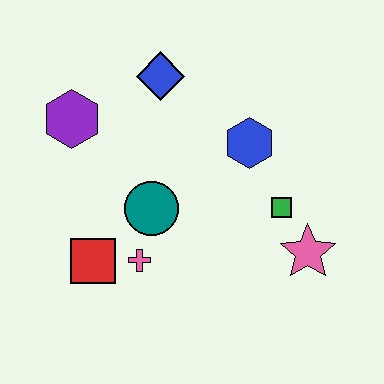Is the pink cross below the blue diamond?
Yes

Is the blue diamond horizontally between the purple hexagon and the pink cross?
No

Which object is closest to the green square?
The pink star is closest to the green square.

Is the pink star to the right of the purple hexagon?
Yes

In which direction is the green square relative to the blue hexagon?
The green square is below the blue hexagon.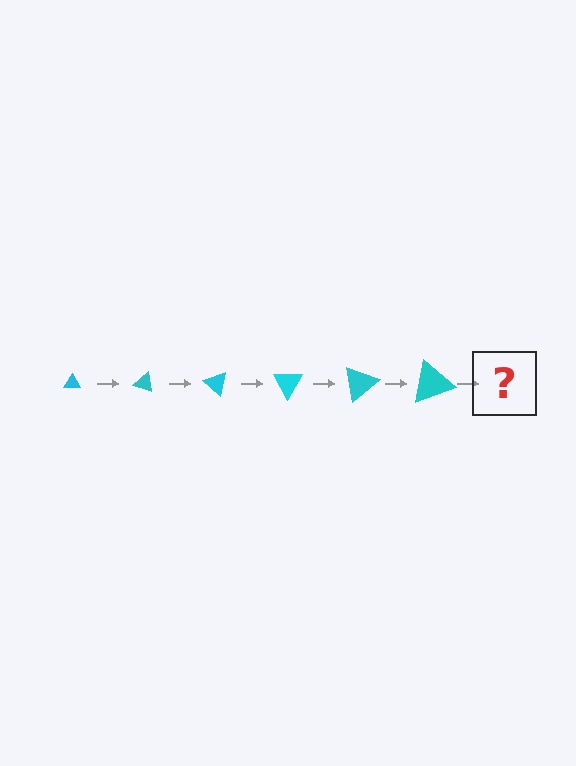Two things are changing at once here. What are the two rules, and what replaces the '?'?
The two rules are that the triangle grows larger each step and it rotates 20 degrees each step. The '?' should be a triangle, larger than the previous one and rotated 120 degrees from the start.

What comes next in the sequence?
The next element should be a triangle, larger than the previous one and rotated 120 degrees from the start.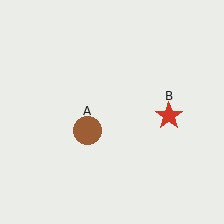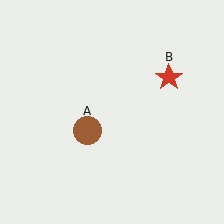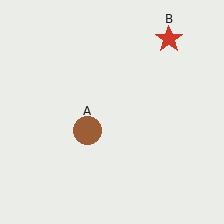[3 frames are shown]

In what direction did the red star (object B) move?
The red star (object B) moved up.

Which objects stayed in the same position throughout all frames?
Brown circle (object A) remained stationary.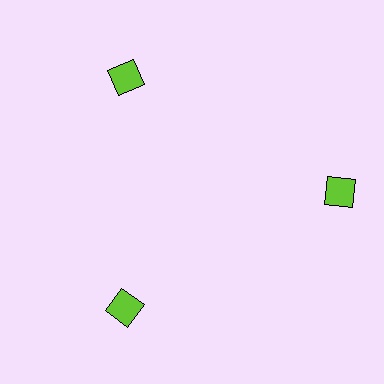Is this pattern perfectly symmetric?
No. The 3 lime squares are arranged in a ring, but one element near the 3 o'clock position is pushed outward from the center, breaking the 3-fold rotational symmetry.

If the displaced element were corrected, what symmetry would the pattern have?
It would have 3-fold rotational symmetry — the pattern would map onto itself every 120 degrees.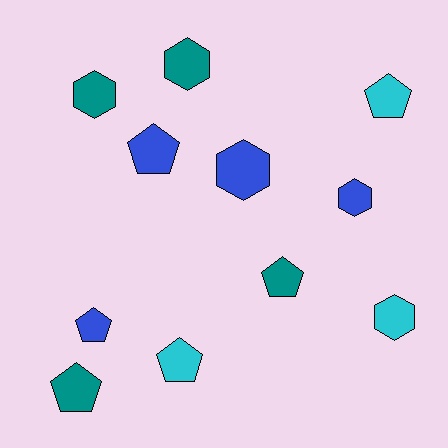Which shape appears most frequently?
Pentagon, with 6 objects.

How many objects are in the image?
There are 11 objects.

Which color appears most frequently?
Blue, with 4 objects.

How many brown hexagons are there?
There are no brown hexagons.